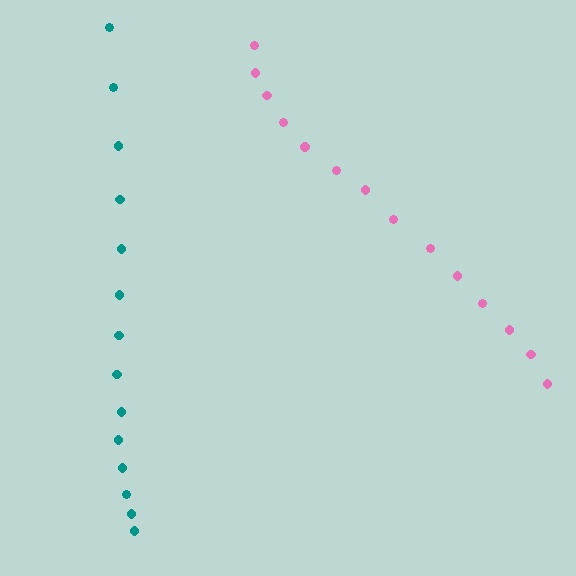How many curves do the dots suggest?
There are 2 distinct paths.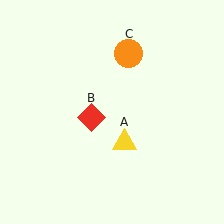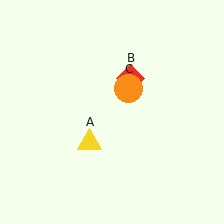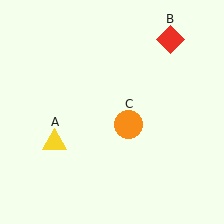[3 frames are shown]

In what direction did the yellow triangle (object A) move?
The yellow triangle (object A) moved left.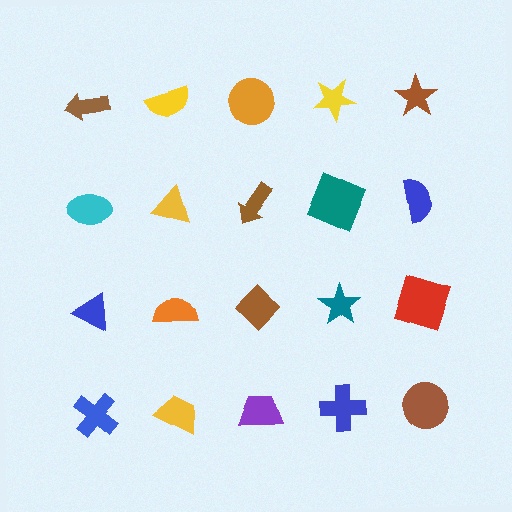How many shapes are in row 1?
5 shapes.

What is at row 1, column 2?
A yellow semicircle.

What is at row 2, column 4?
A teal square.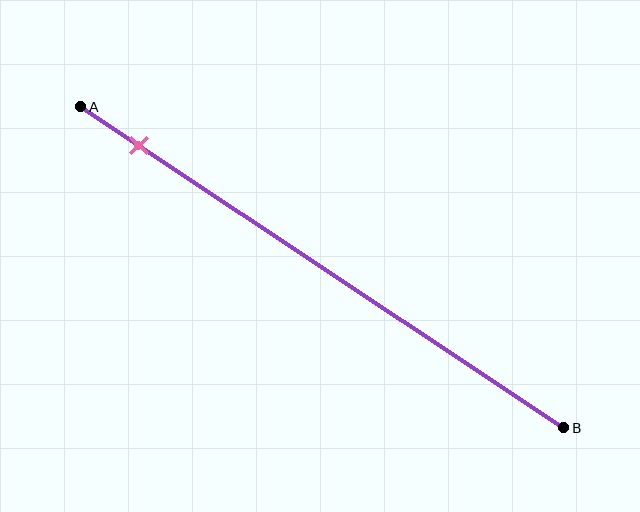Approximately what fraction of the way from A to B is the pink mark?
The pink mark is approximately 10% of the way from A to B.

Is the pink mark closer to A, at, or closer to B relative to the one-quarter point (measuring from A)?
The pink mark is closer to point A than the one-quarter point of segment AB.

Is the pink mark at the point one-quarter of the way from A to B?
No, the mark is at about 10% from A, not at the 25% one-quarter point.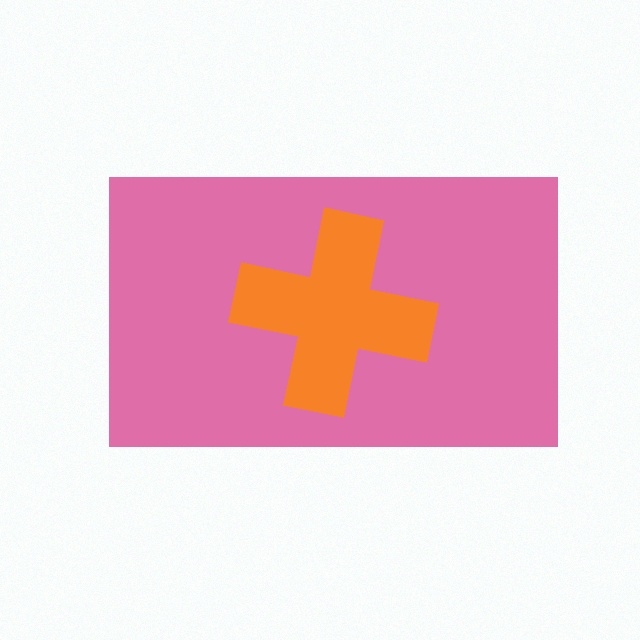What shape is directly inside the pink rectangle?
The orange cross.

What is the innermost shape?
The orange cross.